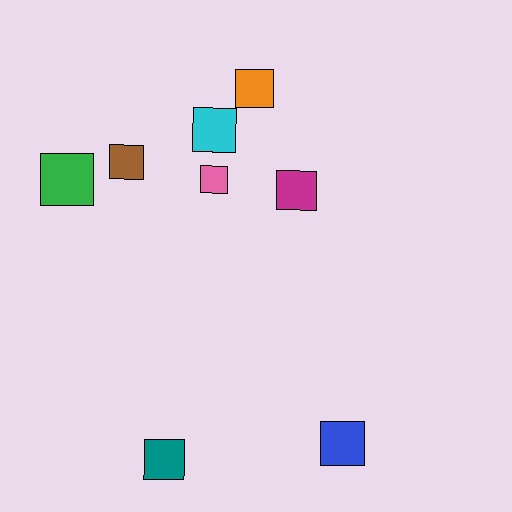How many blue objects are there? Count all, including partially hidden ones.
There is 1 blue object.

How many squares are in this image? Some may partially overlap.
There are 8 squares.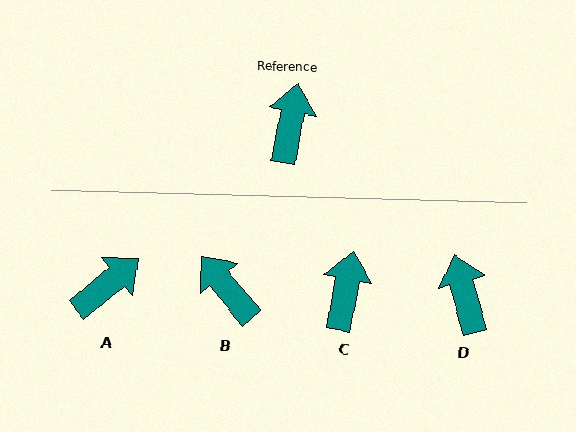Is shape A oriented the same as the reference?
No, it is off by about 40 degrees.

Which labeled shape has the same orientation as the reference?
C.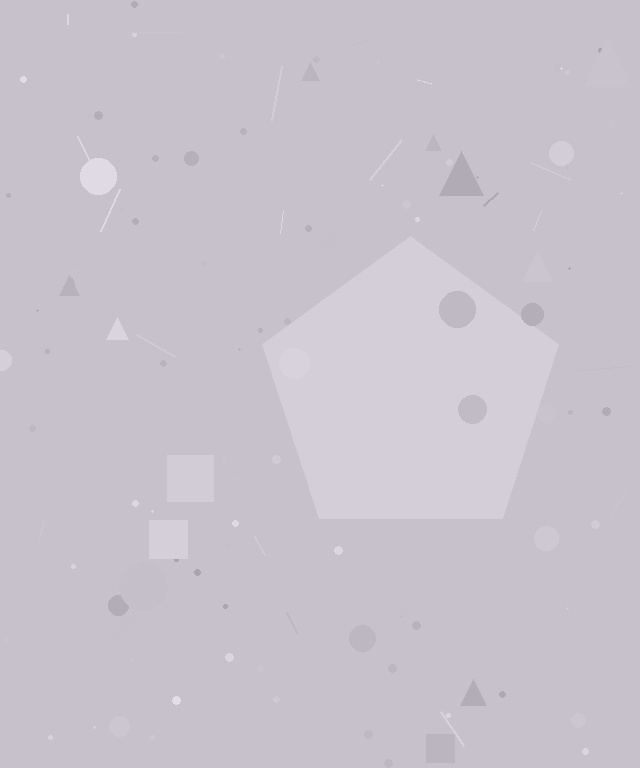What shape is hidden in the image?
A pentagon is hidden in the image.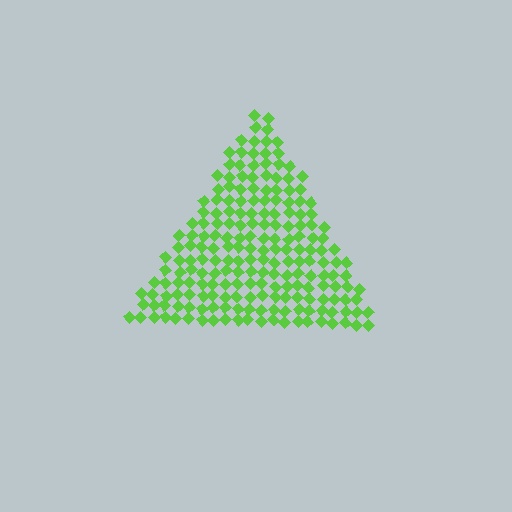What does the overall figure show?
The overall figure shows a triangle.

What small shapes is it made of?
It is made of small diamonds.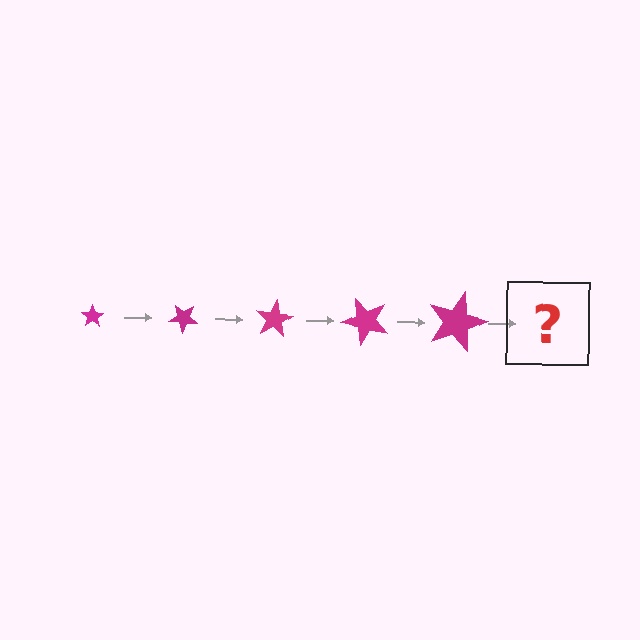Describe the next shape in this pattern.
It should be a star, larger than the previous one and rotated 200 degrees from the start.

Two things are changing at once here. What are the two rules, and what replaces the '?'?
The two rules are that the star grows larger each step and it rotates 40 degrees each step. The '?' should be a star, larger than the previous one and rotated 200 degrees from the start.